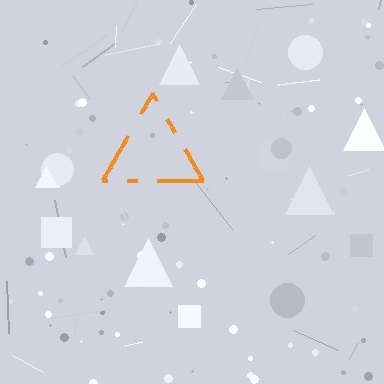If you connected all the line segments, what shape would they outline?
They would outline a triangle.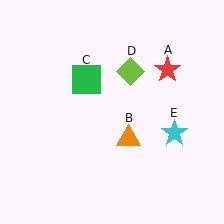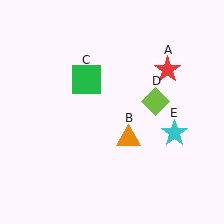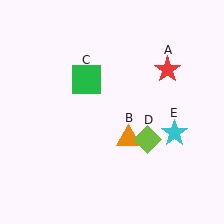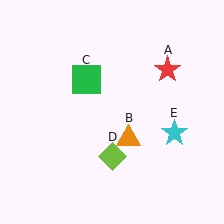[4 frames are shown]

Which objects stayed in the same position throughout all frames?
Red star (object A) and orange triangle (object B) and green square (object C) and cyan star (object E) remained stationary.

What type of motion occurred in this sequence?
The lime diamond (object D) rotated clockwise around the center of the scene.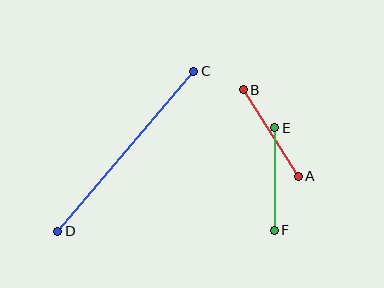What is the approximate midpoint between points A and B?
The midpoint is at approximately (271, 133) pixels.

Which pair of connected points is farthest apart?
Points C and D are farthest apart.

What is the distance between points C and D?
The distance is approximately 210 pixels.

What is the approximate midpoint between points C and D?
The midpoint is at approximately (126, 151) pixels.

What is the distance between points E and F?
The distance is approximately 102 pixels.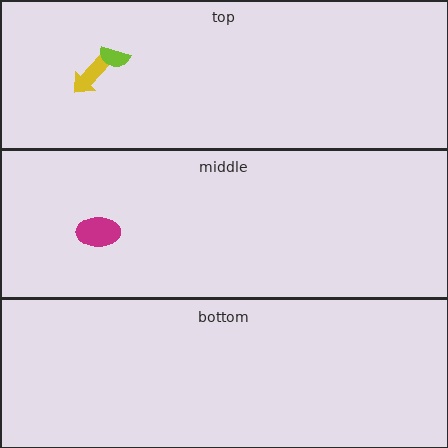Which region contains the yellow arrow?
The top region.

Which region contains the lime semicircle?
The top region.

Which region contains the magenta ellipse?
The middle region.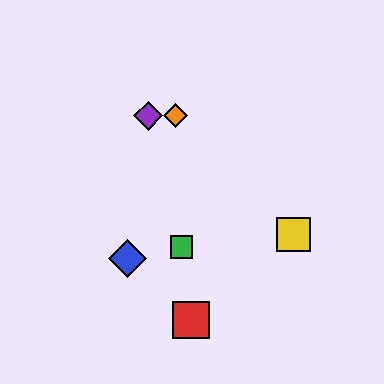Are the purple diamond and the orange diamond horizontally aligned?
Yes, both are at y≈116.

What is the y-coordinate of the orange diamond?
The orange diamond is at y≈116.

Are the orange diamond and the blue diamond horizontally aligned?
No, the orange diamond is at y≈116 and the blue diamond is at y≈259.